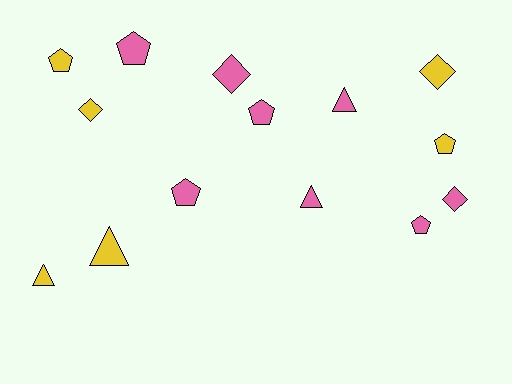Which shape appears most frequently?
Pentagon, with 6 objects.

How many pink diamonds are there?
There are 2 pink diamonds.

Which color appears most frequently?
Pink, with 8 objects.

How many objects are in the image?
There are 14 objects.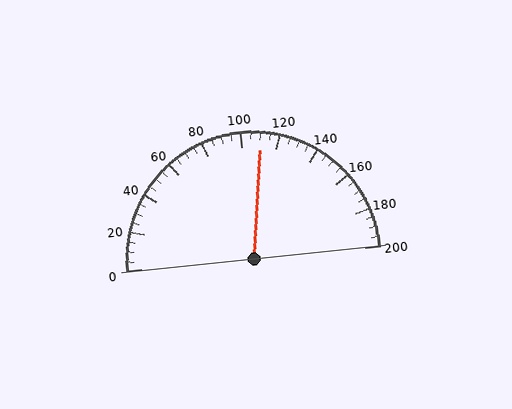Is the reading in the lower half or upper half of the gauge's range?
The reading is in the upper half of the range (0 to 200).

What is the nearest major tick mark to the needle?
The nearest major tick mark is 120.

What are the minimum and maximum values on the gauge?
The gauge ranges from 0 to 200.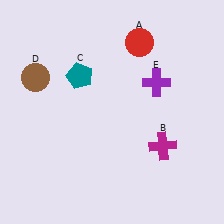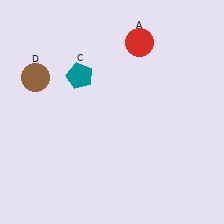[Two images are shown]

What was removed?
The magenta cross (B), the purple cross (E) were removed in Image 2.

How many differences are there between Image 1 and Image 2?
There are 2 differences between the two images.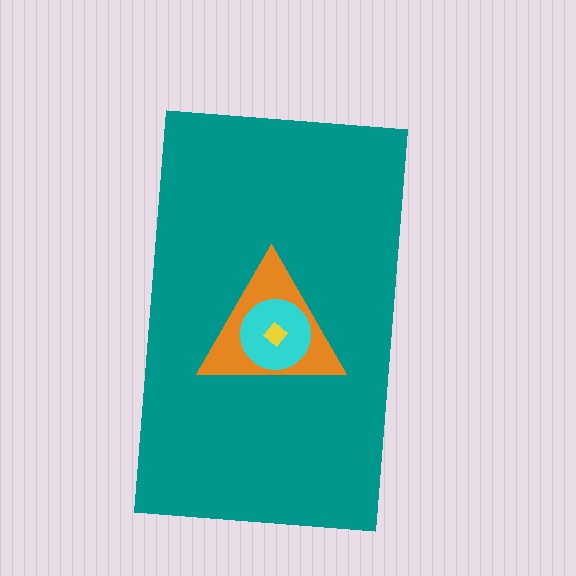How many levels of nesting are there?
4.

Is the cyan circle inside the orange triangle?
Yes.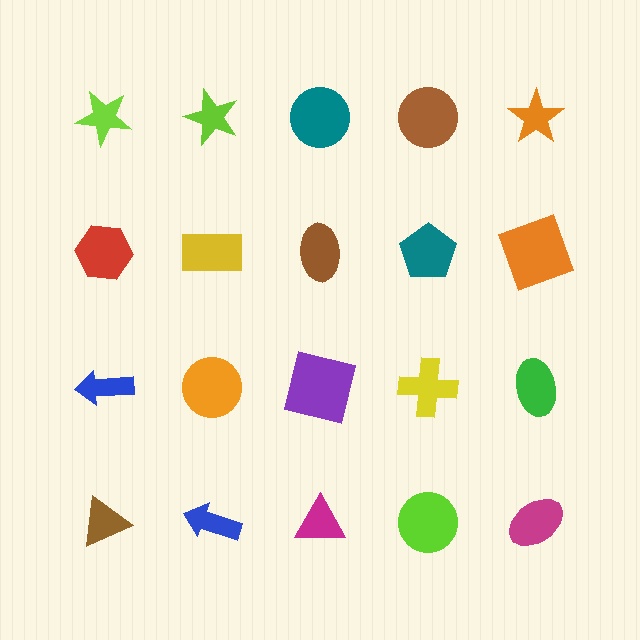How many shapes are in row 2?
5 shapes.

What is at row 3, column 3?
A purple square.